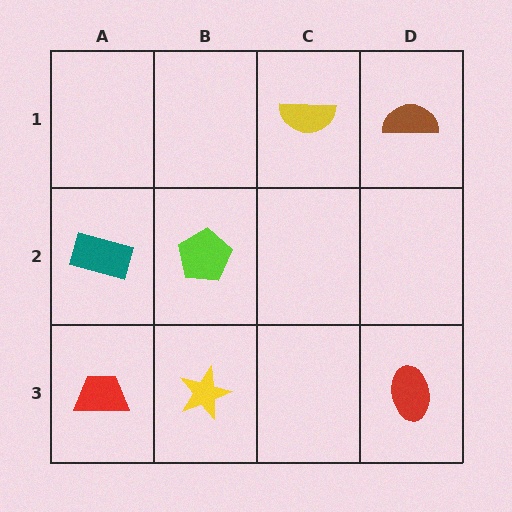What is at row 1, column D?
A brown semicircle.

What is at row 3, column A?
A red trapezoid.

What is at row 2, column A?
A teal rectangle.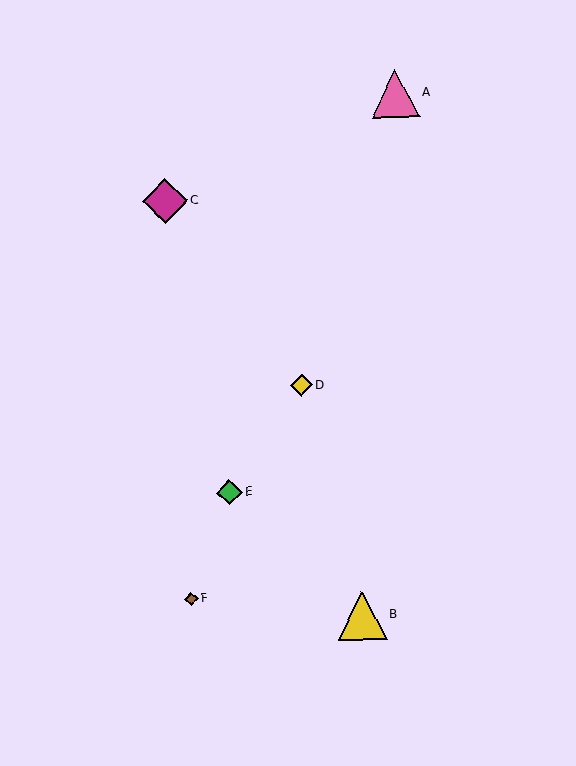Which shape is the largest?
The yellow triangle (labeled B) is the largest.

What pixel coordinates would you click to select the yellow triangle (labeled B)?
Click at (362, 616) to select the yellow triangle B.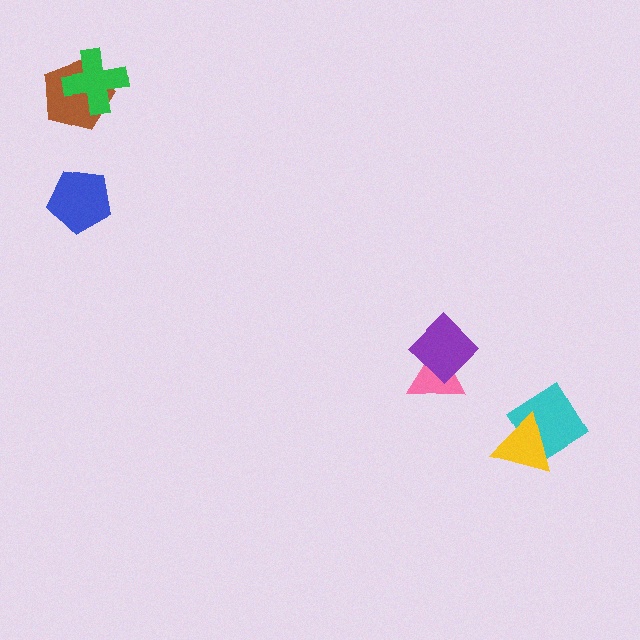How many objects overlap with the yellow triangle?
1 object overlaps with the yellow triangle.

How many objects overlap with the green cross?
1 object overlaps with the green cross.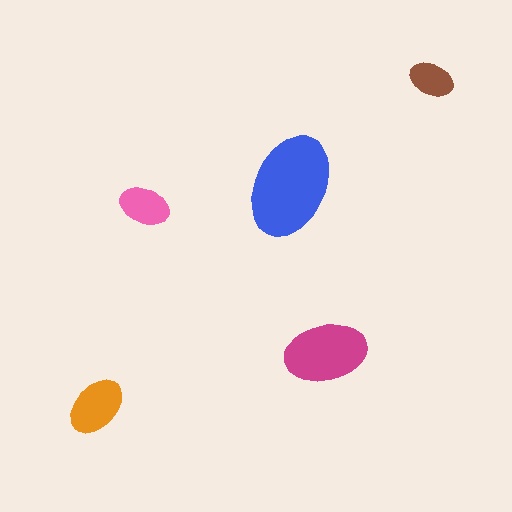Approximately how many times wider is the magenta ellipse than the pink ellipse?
About 1.5 times wider.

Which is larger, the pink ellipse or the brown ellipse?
The pink one.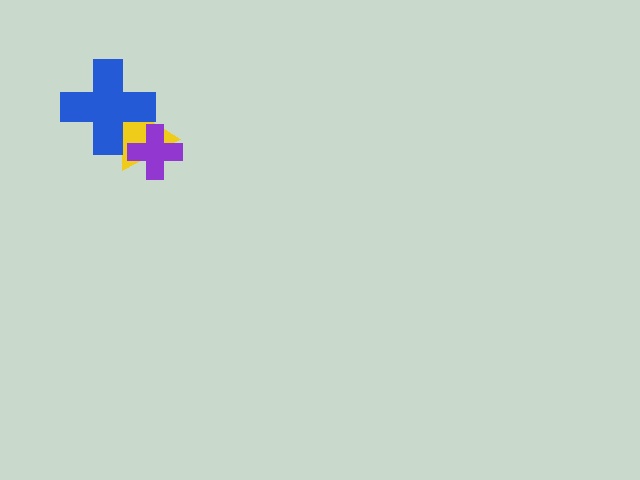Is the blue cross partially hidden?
No, no other shape covers it.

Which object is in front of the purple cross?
The blue cross is in front of the purple cross.